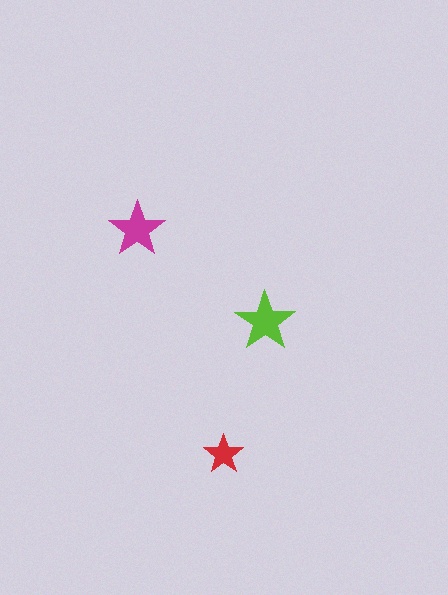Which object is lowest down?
The red star is bottommost.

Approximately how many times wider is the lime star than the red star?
About 1.5 times wider.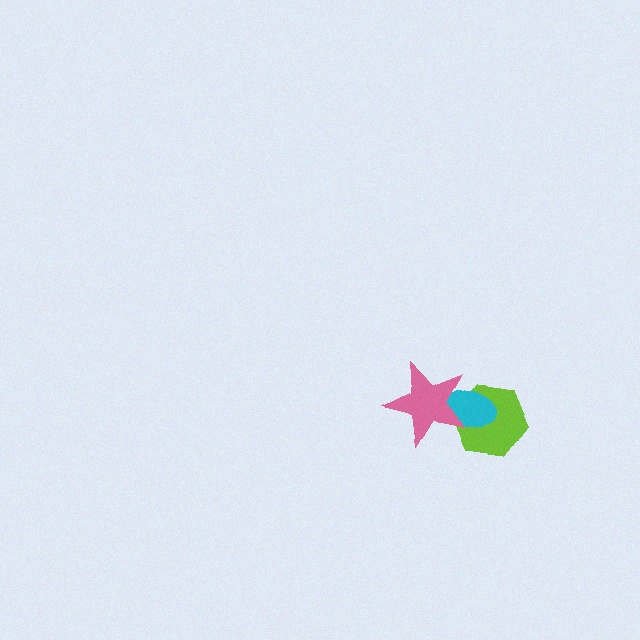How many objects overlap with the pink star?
2 objects overlap with the pink star.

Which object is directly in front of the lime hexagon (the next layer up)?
The cyan ellipse is directly in front of the lime hexagon.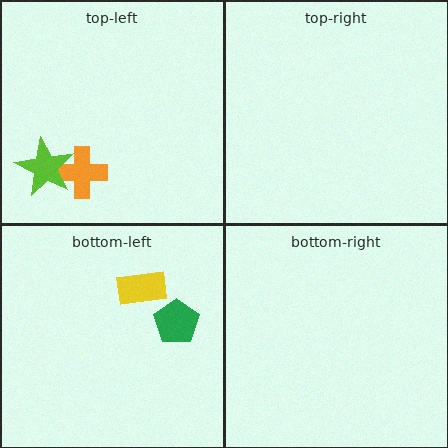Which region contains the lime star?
The top-left region.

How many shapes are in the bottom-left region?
2.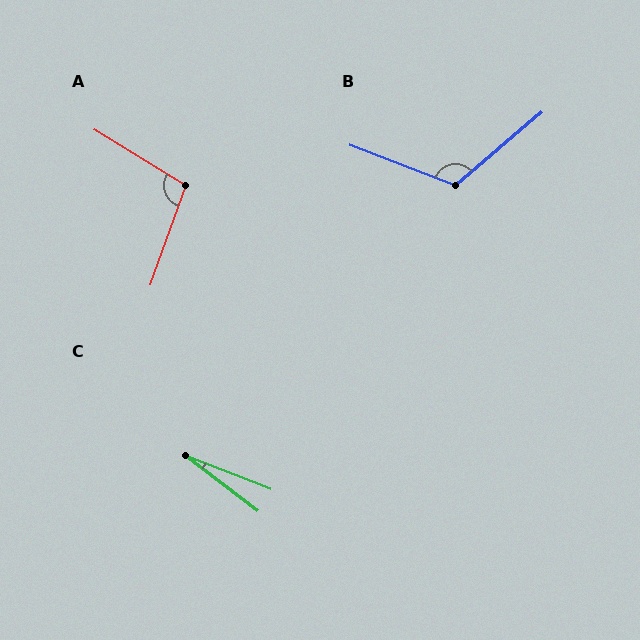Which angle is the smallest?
C, at approximately 16 degrees.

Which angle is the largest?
B, at approximately 119 degrees.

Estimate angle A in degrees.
Approximately 102 degrees.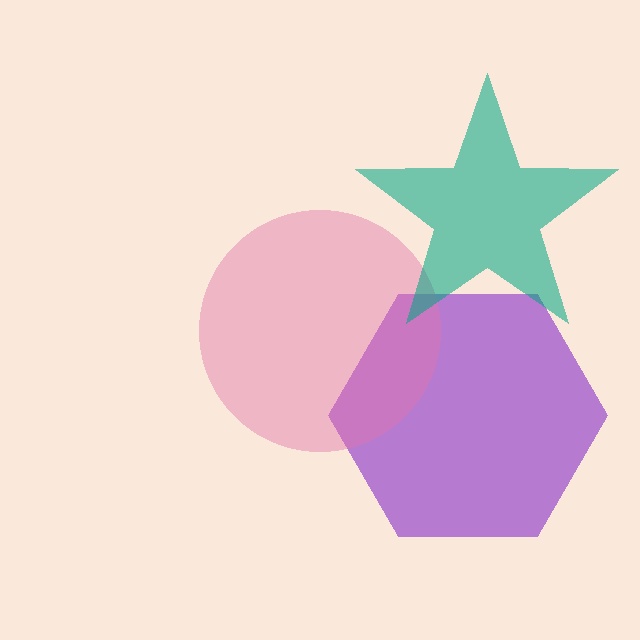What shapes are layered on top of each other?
The layered shapes are: a purple hexagon, a pink circle, a teal star.